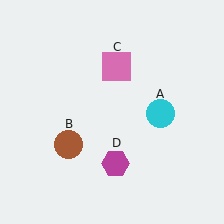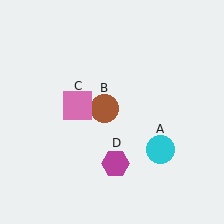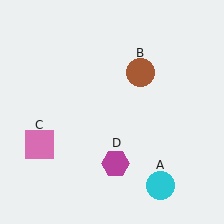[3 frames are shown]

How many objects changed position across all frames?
3 objects changed position: cyan circle (object A), brown circle (object B), pink square (object C).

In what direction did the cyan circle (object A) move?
The cyan circle (object A) moved down.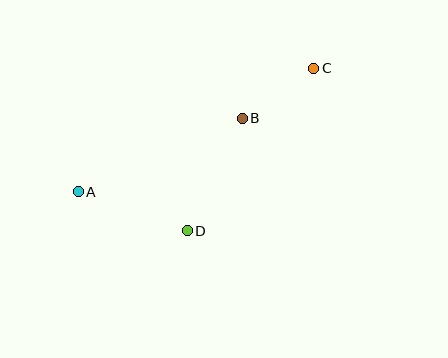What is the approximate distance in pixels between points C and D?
The distance between C and D is approximately 206 pixels.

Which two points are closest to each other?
Points B and C are closest to each other.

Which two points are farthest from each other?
Points A and C are farthest from each other.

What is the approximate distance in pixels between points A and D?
The distance between A and D is approximately 115 pixels.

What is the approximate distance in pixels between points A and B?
The distance between A and B is approximately 180 pixels.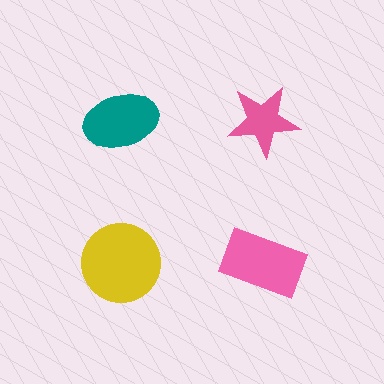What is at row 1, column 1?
A teal ellipse.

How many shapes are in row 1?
2 shapes.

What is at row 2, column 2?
A pink rectangle.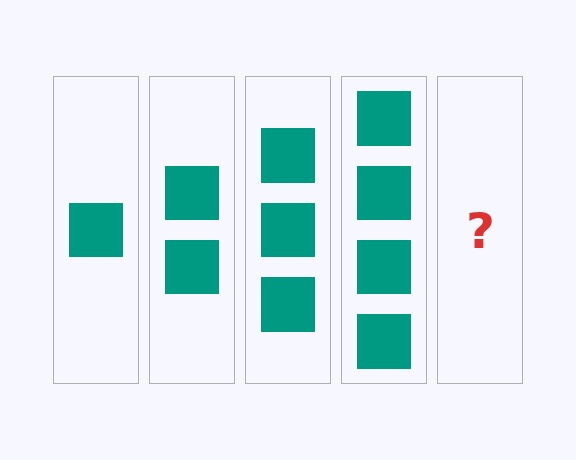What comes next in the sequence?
The next element should be 5 squares.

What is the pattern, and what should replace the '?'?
The pattern is that each step adds one more square. The '?' should be 5 squares.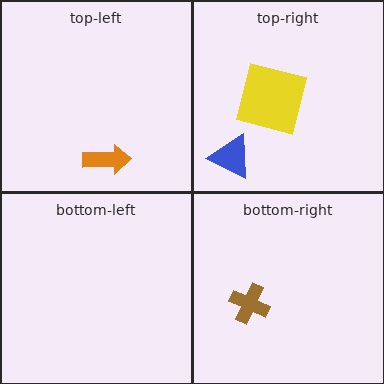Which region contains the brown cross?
The bottom-right region.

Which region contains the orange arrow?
The top-left region.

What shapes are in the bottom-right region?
The brown cross.